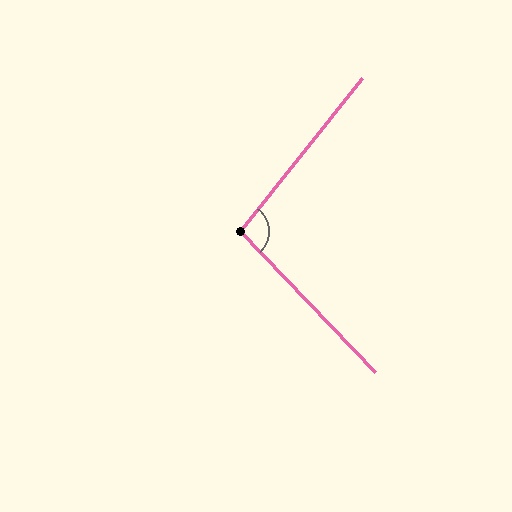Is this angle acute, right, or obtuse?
It is obtuse.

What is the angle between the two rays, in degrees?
Approximately 98 degrees.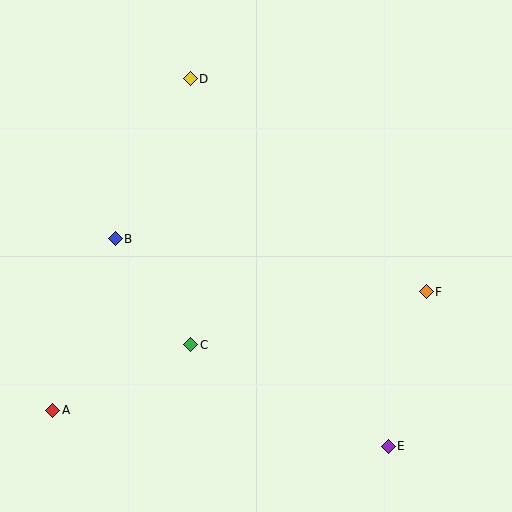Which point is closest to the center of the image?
Point C at (191, 345) is closest to the center.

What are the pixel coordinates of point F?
Point F is at (426, 292).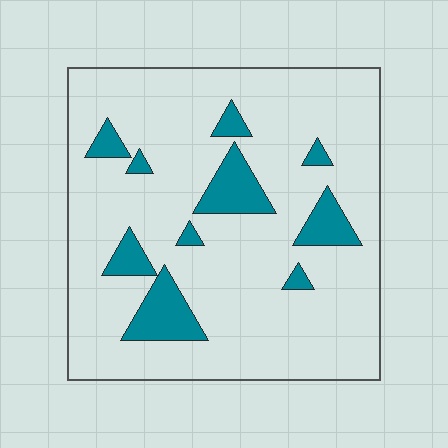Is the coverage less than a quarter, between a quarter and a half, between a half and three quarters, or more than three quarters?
Less than a quarter.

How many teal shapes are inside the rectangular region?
10.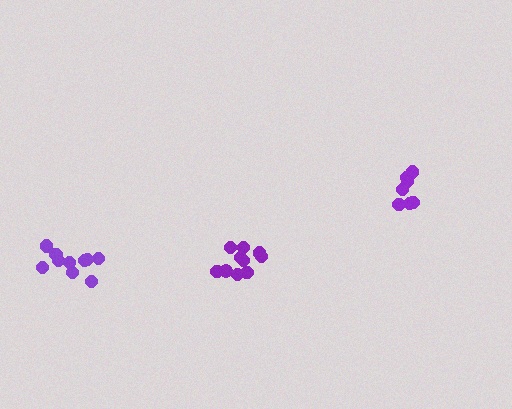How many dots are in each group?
Group 1: 10 dots, Group 2: 10 dots, Group 3: 7 dots (27 total).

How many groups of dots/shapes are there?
There are 3 groups.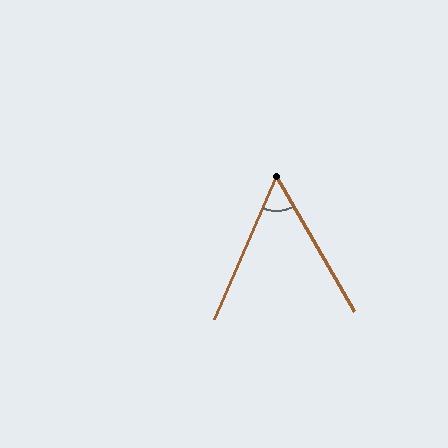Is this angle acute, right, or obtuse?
It is acute.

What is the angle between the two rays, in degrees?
Approximately 53 degrees.